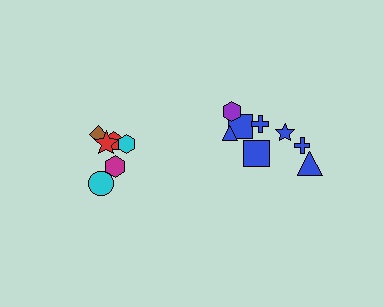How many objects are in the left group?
There are 6 objects.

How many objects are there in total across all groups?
There are 14 objects.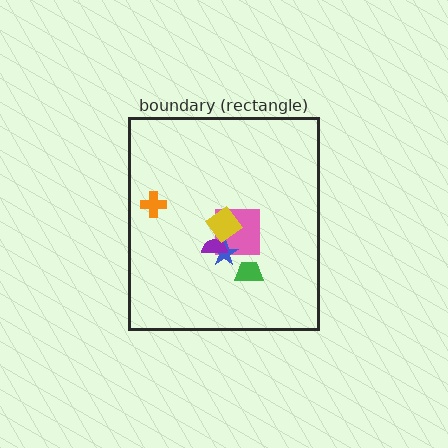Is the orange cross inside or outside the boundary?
Inside.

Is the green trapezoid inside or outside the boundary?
Inside.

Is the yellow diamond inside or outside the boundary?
Inside.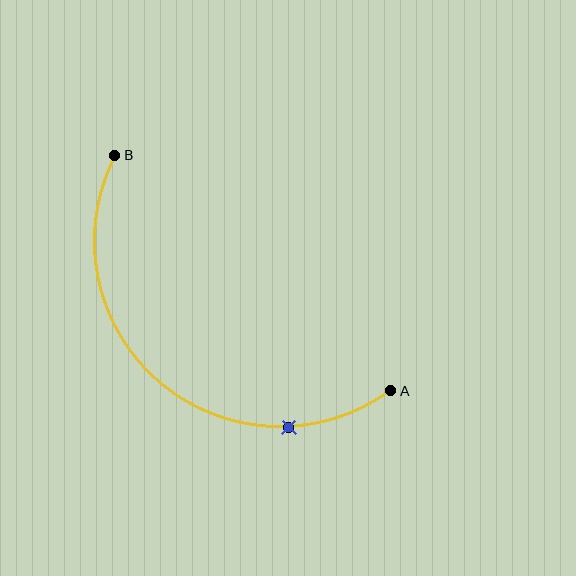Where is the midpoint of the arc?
The arc midpoint is the point on the curve farthest from the straight line joining A and B. It sits below and to the left of that line.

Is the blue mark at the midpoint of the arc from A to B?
No. The blue mark lies on the arc but is closer to endpoint A. The arc midpoint would be at the point on the curve equidistant along the arc from both A and B.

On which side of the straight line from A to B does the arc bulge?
The arc bulges below and to the left of the straight line connecting A and B.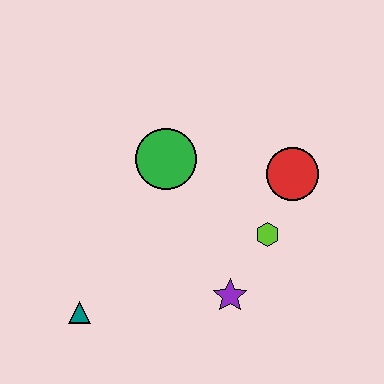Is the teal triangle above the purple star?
No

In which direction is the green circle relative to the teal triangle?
The green circle is above the teal triangle.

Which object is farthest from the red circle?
The teal triangle is farthest from the red circle.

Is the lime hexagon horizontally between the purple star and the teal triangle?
No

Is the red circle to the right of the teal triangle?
Yes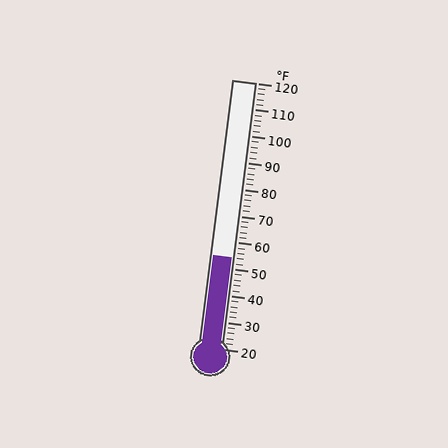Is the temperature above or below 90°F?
The temperature is below 90°F.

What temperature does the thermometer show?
The thermometer shows approximately 54°F.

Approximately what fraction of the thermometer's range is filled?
The thermometer is filled to approximately 35% of its range.